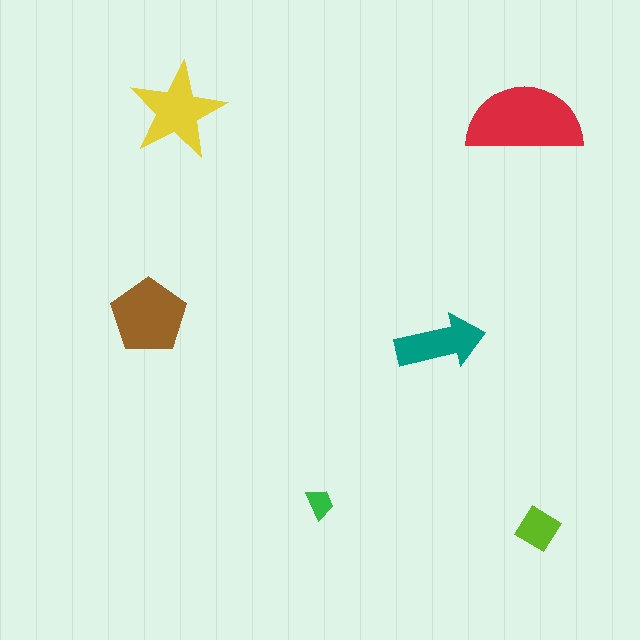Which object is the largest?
The red semicircle.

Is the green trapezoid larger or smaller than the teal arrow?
Smaller.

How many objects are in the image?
There are 6 objects in the image.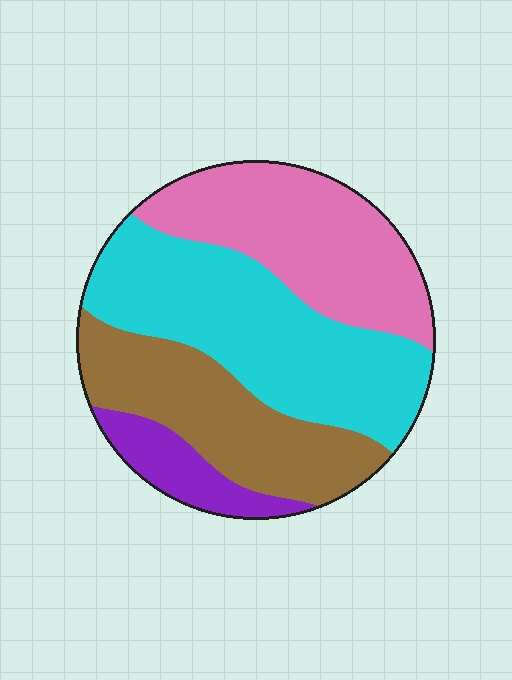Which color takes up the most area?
Cyan, at roughly 35%.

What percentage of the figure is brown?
Brown covers 25% of the figure.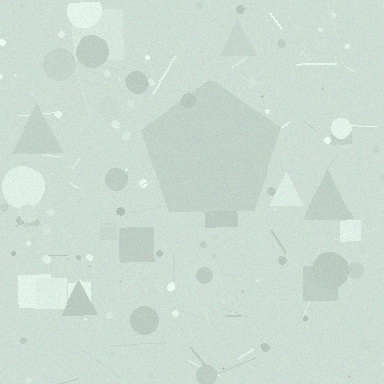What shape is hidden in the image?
A pentagon is hidden in the image.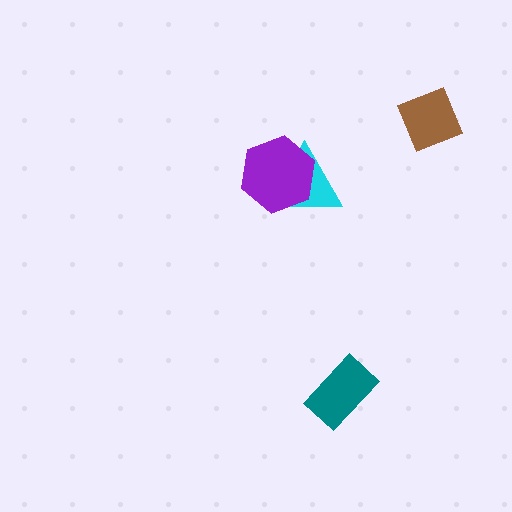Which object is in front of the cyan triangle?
The purple hexagon is in front of the cyan triangle.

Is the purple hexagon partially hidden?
No, no other shape covers it.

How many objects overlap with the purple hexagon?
1 object overlaps with the purple hexagon.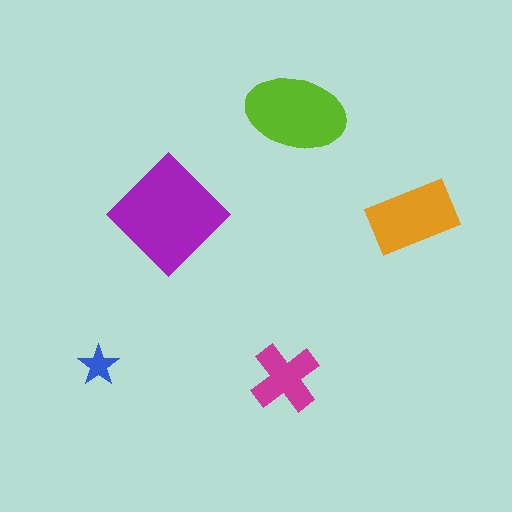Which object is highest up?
The lime ellipse is topmost.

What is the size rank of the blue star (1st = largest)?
5th.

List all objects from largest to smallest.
The purple diamond, the lime ellipse, the orange rectangle, the magenta cross, the blue star.